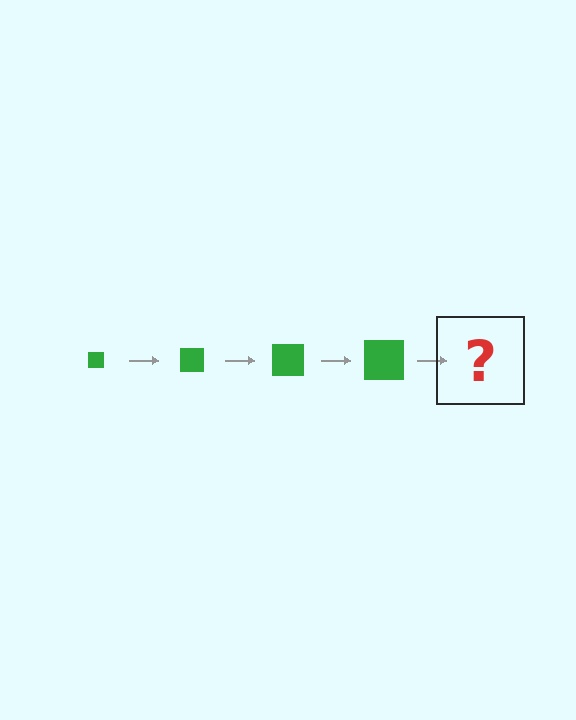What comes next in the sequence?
The next element should be a green square, larger than the previous one.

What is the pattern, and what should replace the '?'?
The pattern is that the square gets progressively larger each step. The '?' should be a green square, larger than the previous one.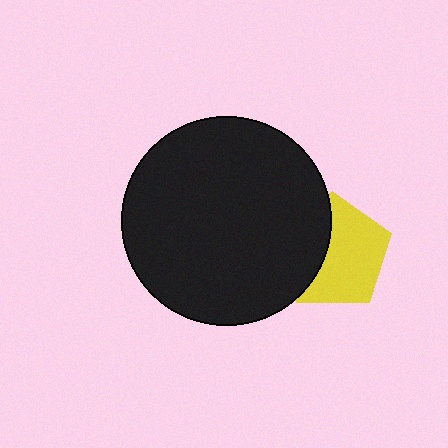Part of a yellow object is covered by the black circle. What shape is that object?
It is a pentagon.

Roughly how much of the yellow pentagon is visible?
About half of it is visible (roughly 62%).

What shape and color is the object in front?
The object in front is a black circle.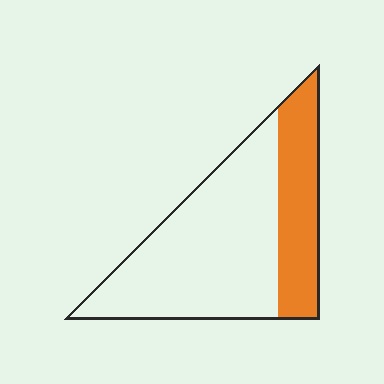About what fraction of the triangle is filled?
About one third (1/3).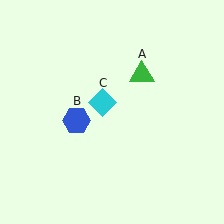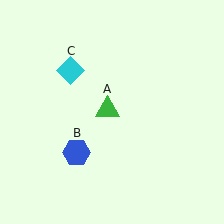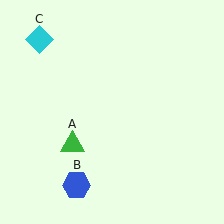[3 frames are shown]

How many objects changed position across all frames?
3 objects changed position: green triangle (object A), blue hexagon (object B), cyan diamond (object C).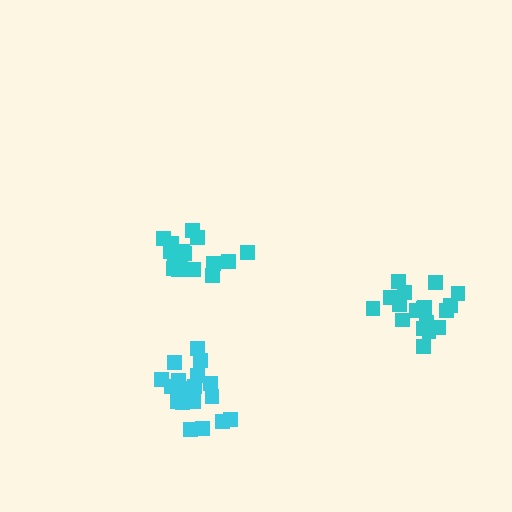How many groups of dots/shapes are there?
There are 3 groups.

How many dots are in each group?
Group 1: 17 dots, Group 2: 18 dots, Group 3: 19 dots (54 total).